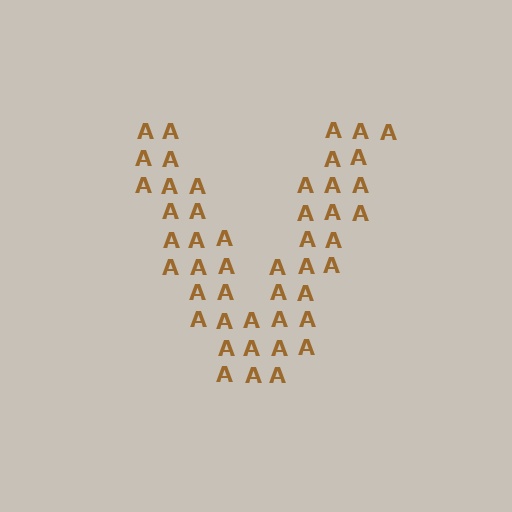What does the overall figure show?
The overall figure shows the letter V.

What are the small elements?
The small elements are letter A's.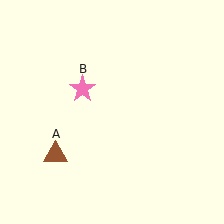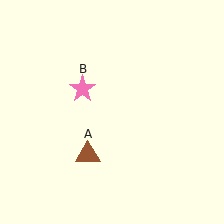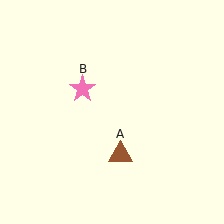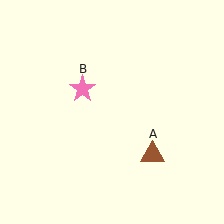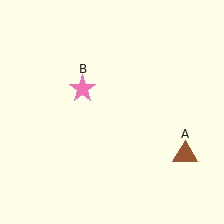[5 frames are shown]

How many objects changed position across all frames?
1 object changed position: brown triangle (object A).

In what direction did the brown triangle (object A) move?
The brown triangle (object A) moved right.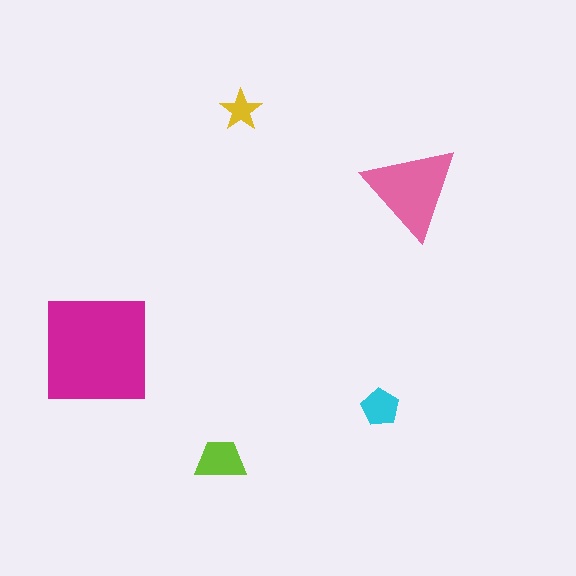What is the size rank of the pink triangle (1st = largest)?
2nd.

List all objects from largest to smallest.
The magenta square, the pink triangle, the lime trapezoid, the cyan pentagon, the yellow star.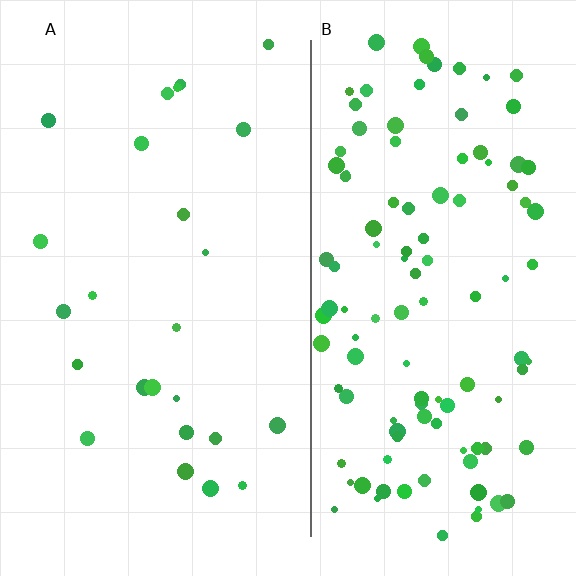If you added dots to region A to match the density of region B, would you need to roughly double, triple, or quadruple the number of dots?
Approximately quadruple.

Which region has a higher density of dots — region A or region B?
B (the right).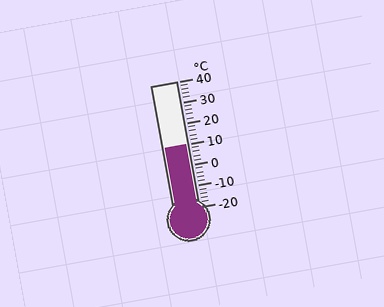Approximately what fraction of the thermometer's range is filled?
The thermometer is filled to approximately 50% of its range.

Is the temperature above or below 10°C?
The temperature is at 10°C.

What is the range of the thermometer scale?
The thermometer scale ranges from -20°C to 40°C.